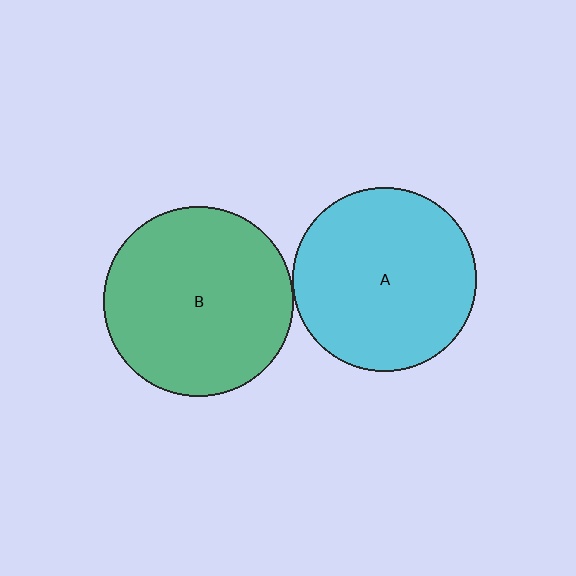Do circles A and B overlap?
Yes.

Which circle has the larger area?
Circle B (green).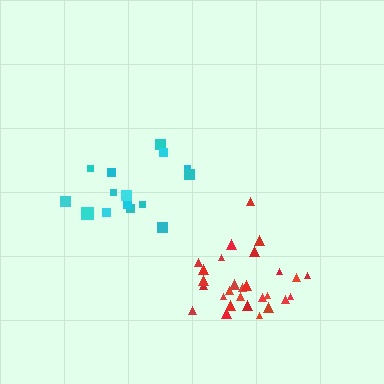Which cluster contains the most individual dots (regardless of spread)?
Red (28).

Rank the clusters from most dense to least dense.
red, cyan.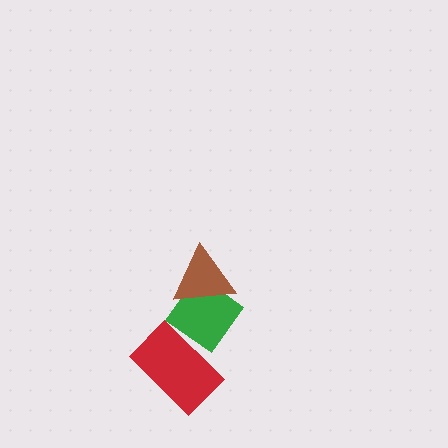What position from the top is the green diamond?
The green diamond is 2nd from the top.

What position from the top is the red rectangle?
The red rectangle is 3rd from the top.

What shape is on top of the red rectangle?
The green diamond is on top of the red rectangle.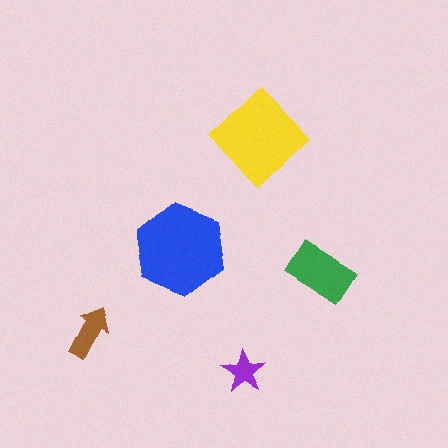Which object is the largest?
The blue hexagon.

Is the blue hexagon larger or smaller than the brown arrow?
Larger.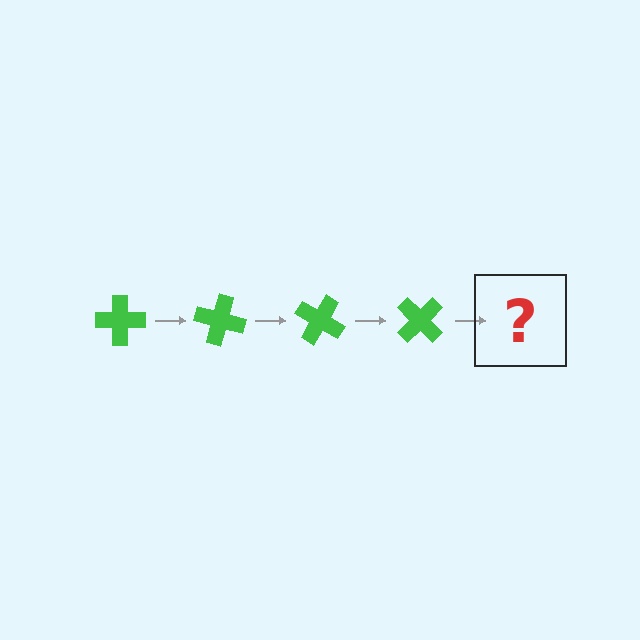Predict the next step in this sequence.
The next step is a green cross rotated 60 degrees.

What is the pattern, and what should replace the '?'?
The pattern is that the cross rotates 15 degrees each step. The '?' should be a green cross rotated 60 degrees.